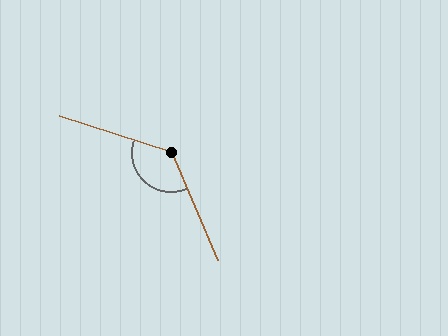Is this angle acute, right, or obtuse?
It is obtuse.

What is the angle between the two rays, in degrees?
Approximately 132 degrees.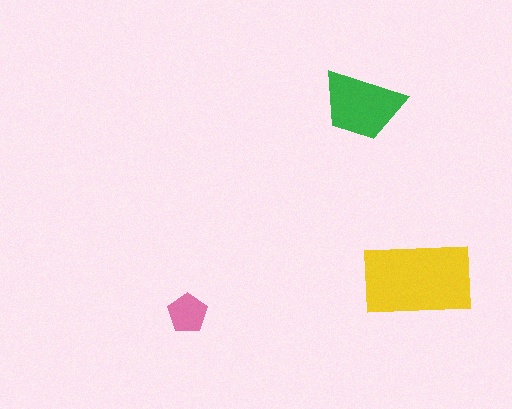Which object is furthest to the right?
The yellow rectangle is rightmost.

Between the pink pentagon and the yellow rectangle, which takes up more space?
The yellow rectangle.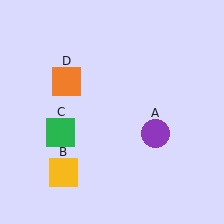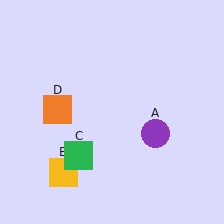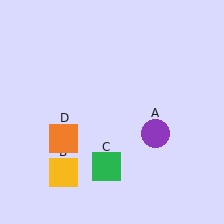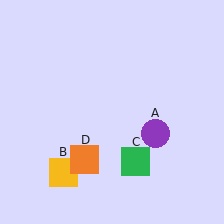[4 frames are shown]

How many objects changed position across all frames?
2 objects changed position: green square (object C), orange square (object D).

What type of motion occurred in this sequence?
The green square (object C), orange square (object D) rotated counterclockwise around the center of the scene.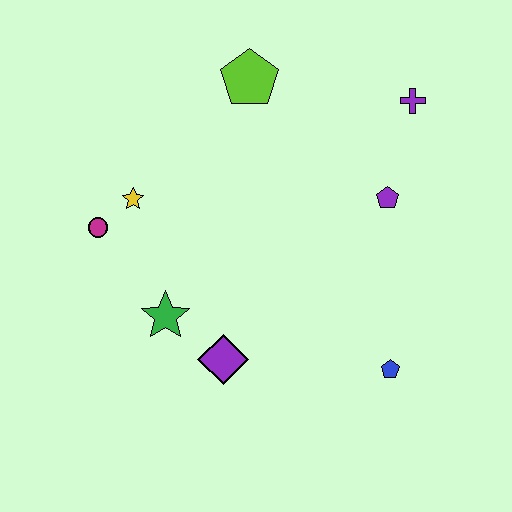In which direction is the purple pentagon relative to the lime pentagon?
The purple pentagon is to the right of the lime pentagon.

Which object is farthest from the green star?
The purple cross is farthest from the green star.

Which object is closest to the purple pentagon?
The purple cross is closest to the purple pentagon.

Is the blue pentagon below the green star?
Yes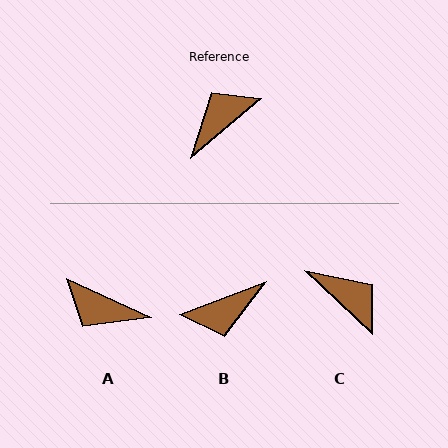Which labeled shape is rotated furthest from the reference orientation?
B, about 161 degrees away.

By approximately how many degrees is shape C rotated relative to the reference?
Approximately 83 degrees clockwise.